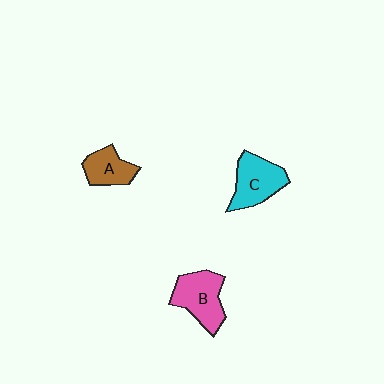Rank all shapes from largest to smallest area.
From largest to smallest: B (pink), C (cyan), A (brown).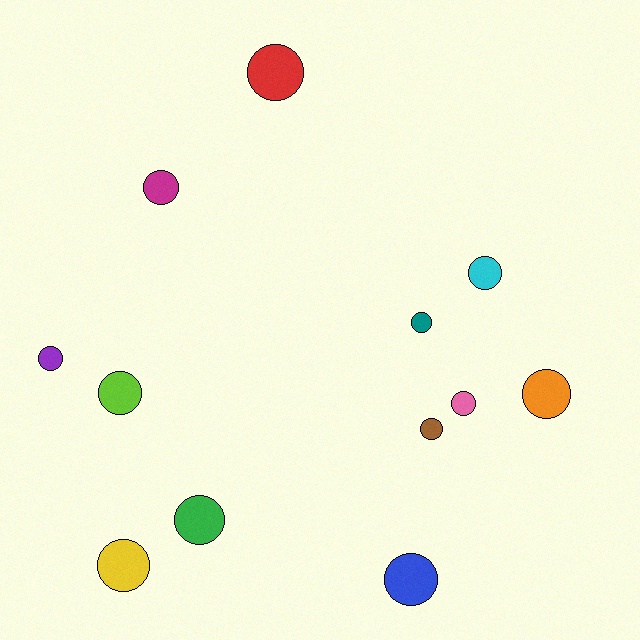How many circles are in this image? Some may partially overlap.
There are 12 circles.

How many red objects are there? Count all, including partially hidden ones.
There is 1 red object.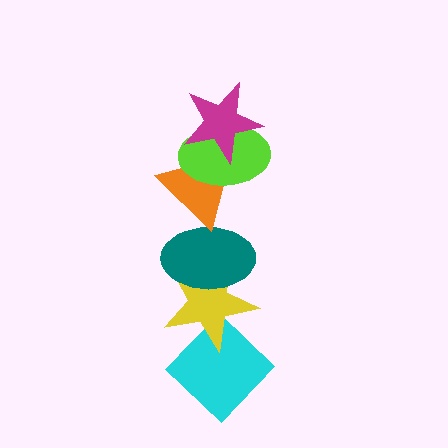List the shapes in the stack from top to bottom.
From top to bottom: the magenta star, the lime ellipse, the orange triangle, the teal ellipse, the yellow star, the cyan diamond.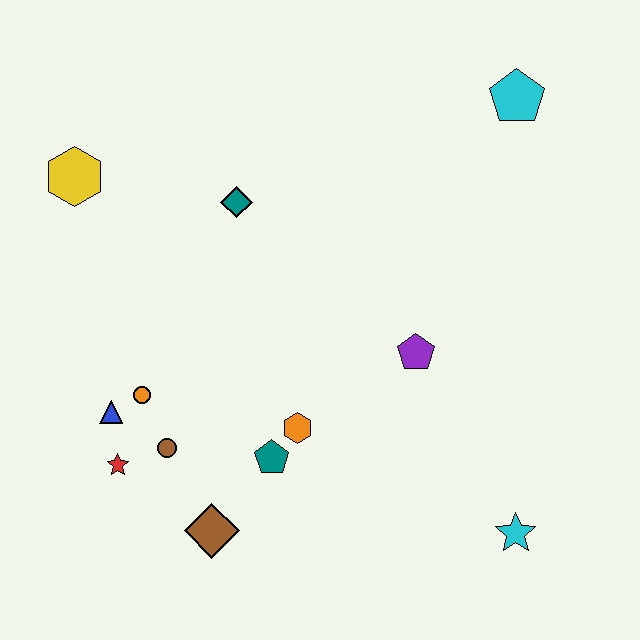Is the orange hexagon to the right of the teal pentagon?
Yes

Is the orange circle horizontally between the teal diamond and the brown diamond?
No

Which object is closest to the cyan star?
The purple pentagon is closest to the cyan star.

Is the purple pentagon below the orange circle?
No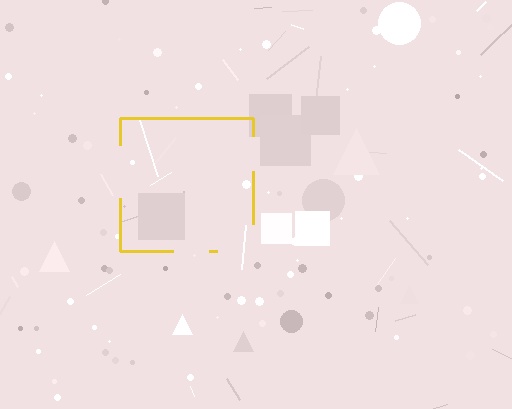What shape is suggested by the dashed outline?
The dashed outline suggests a square.